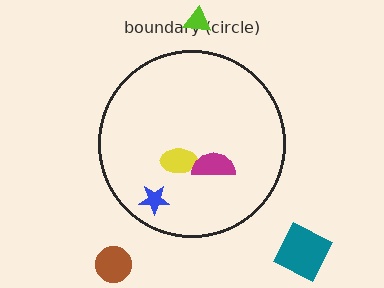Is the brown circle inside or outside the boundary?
Outside.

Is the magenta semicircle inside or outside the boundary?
Inside.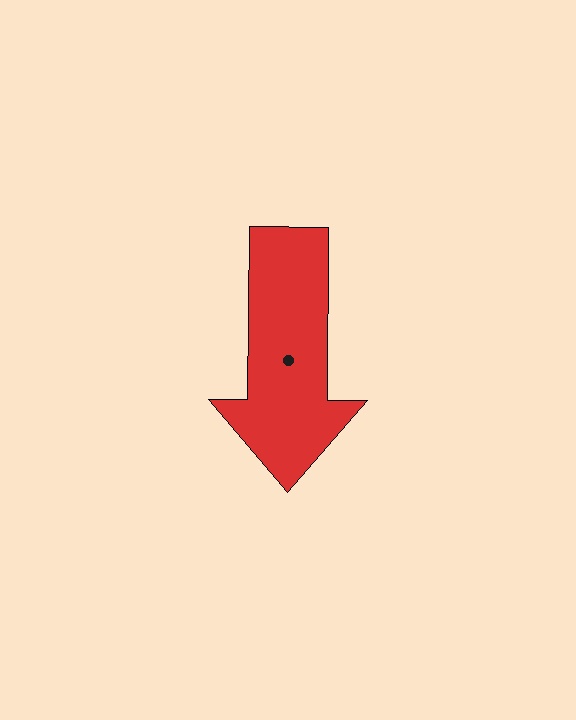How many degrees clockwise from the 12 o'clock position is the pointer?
Approximately 180 degrees.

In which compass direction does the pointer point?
South.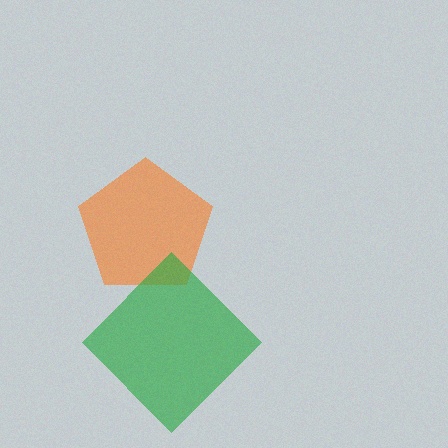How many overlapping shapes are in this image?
There are 2 overlapping shapes in the image.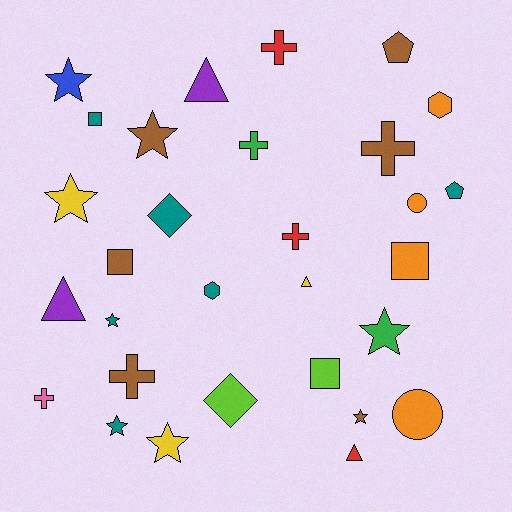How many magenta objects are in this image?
There are no magenta objects.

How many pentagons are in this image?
There are 2 pentagons.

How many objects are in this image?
There are 30 objects.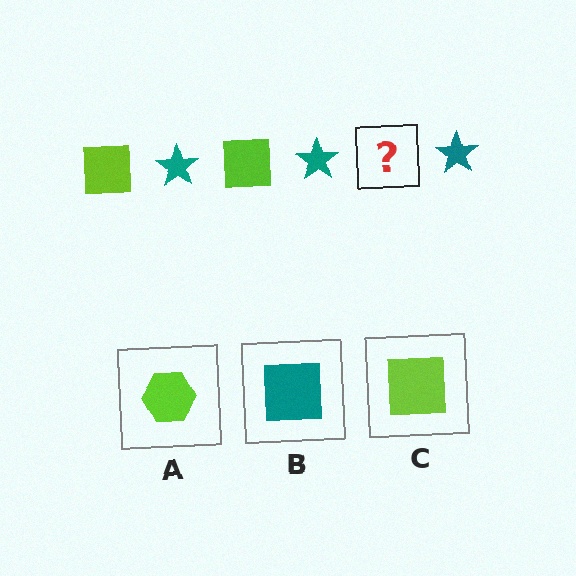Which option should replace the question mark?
Option C.